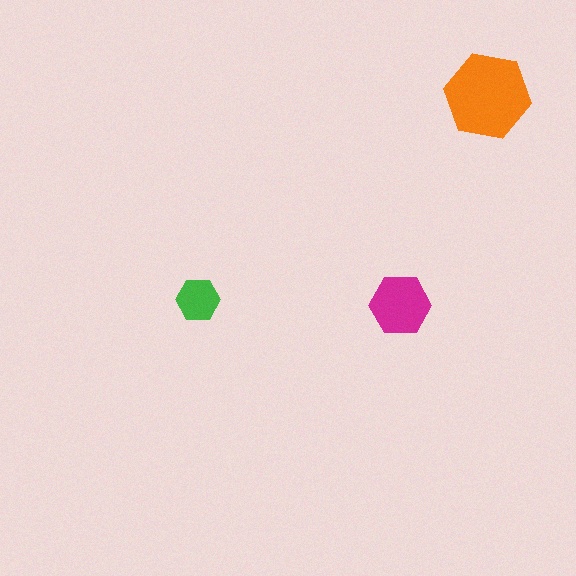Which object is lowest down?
The magenta hexagon is bottommost.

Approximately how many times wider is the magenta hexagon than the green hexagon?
About 1.5 times wider.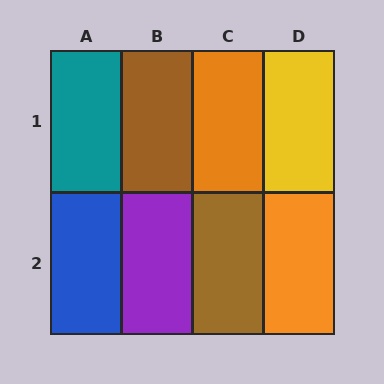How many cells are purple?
1 cell is purple.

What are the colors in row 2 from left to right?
Blue, purple, brown, orange.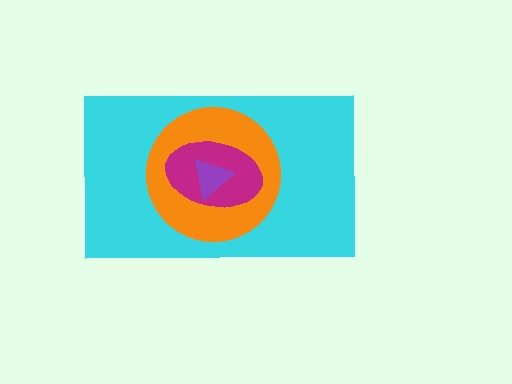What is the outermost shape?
The cyan rectangle.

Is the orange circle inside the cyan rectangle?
Yes.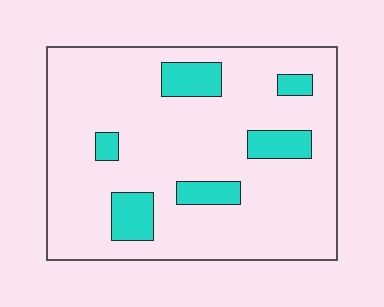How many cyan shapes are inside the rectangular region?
6.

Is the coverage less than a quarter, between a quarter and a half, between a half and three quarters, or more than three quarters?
Less than a quarter.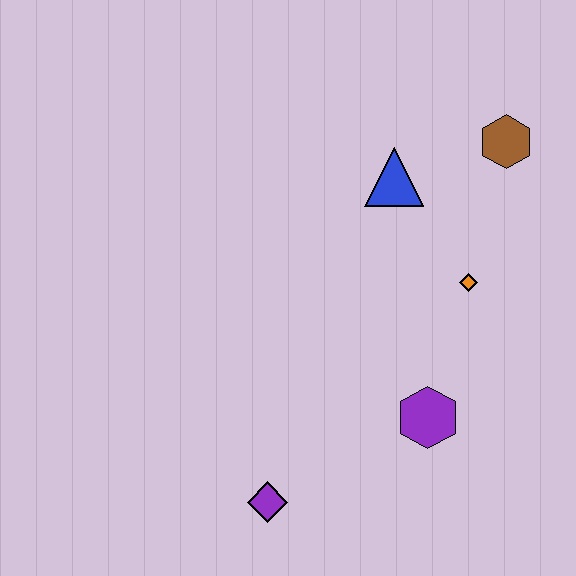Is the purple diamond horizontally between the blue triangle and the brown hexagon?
No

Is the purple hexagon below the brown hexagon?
Yes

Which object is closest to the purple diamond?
The purple hexagon is closest to the purple diamond.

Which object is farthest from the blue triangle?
The purple diamond is farthest from the blue triangle.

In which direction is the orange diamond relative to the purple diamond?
The orange diamond is above the purple diamond.